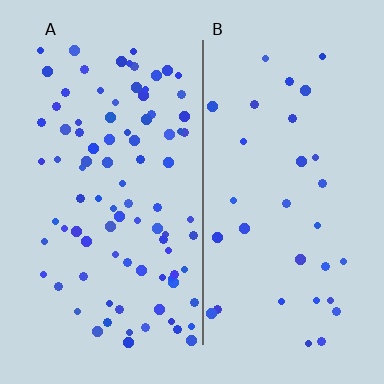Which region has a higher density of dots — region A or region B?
A (the left).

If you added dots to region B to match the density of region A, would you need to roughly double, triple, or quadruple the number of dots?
Approximately triple.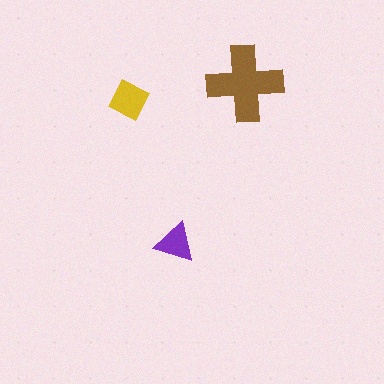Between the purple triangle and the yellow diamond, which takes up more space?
The yellow diamond.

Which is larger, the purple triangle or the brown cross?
The brown cross.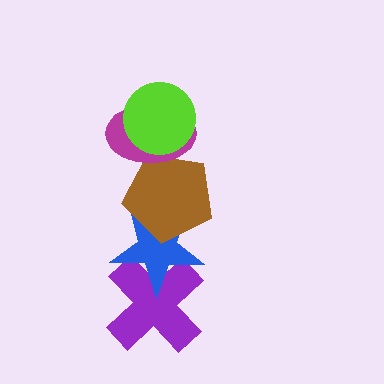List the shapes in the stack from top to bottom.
From top to bottom: the lime circle, the magenta ellipse, the brown pentagon, the blue star, the purple cross.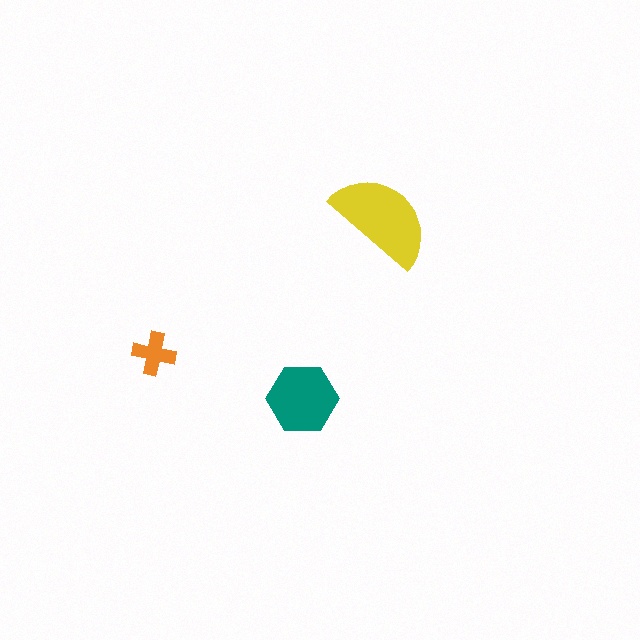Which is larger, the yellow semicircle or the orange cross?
The yellow semicircle.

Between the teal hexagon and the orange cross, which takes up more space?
The teal hexagon.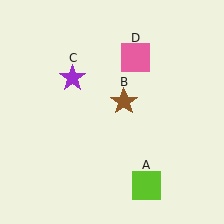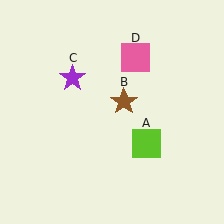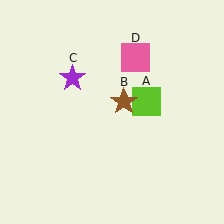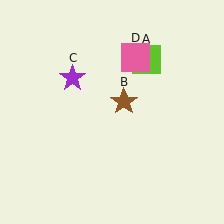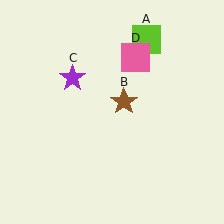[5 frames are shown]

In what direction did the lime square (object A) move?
The lime square (object A) moved up.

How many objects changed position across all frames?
1 object changed position: lime square (object A).